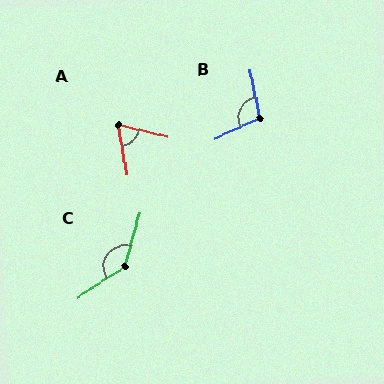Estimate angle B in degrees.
Approximately 103 degrees.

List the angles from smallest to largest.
A (67°), B (103°), C (138°).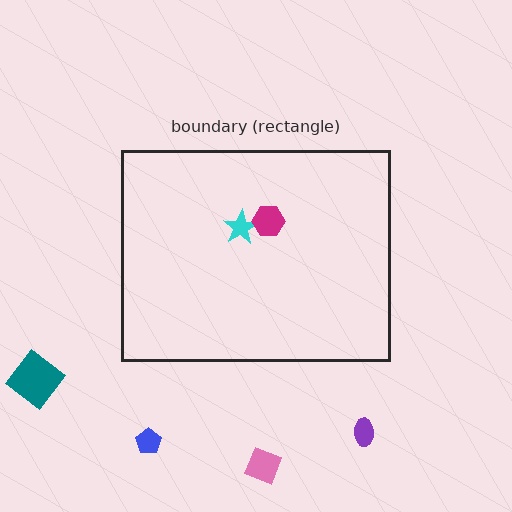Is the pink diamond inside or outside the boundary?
Outside.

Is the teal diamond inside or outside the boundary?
Outside.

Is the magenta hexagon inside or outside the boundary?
Inside.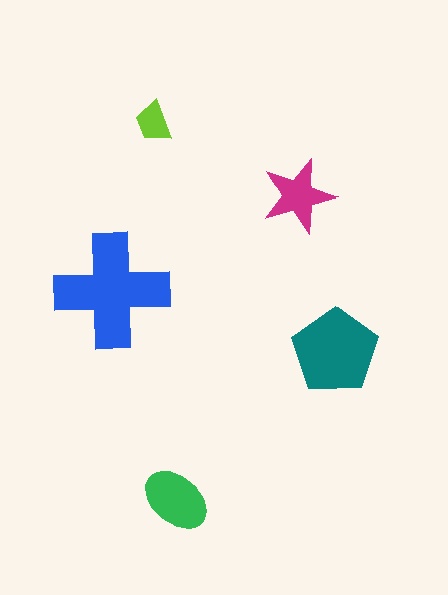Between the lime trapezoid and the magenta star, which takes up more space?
The magenta star.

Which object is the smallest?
The lime trapezoid.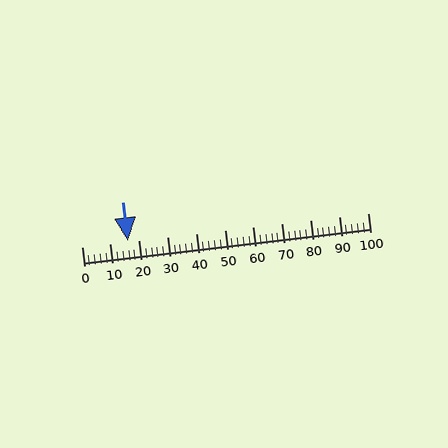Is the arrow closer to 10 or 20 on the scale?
The arrow is closer to 20.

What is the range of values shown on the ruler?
The ruler shows values from 0 to 100.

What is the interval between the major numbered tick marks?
The major tick marks are spaced 10 units apart.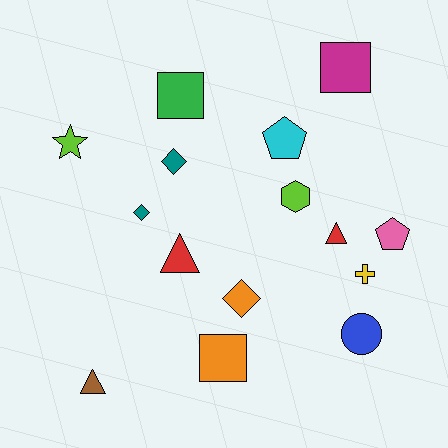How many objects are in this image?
There are 15 objects.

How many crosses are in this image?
There is 1 cross.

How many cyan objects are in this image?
There is 1 cyan object.